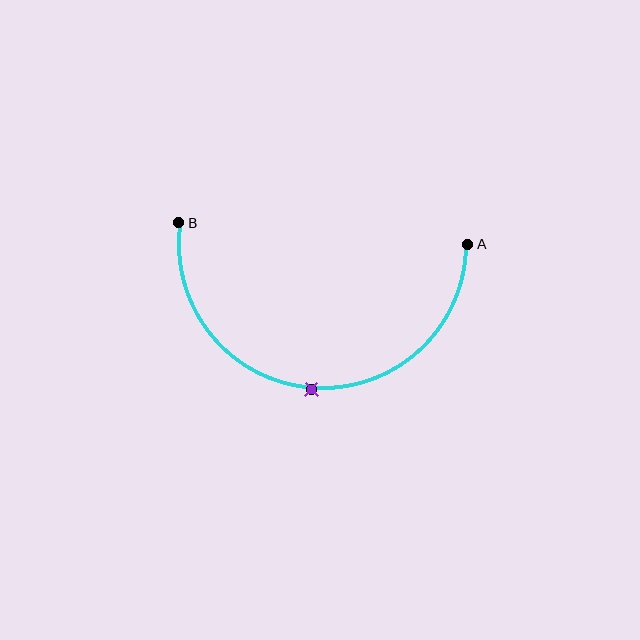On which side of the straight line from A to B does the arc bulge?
The arc bulges below the straight line connecting A and B.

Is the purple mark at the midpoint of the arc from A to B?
Yes. The purple mark lies on the arc at equal arc-length from both A and B — it is the arc midpoint.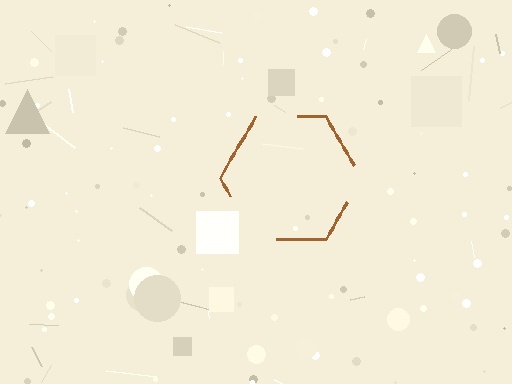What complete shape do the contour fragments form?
The contour fragments form a hexagon.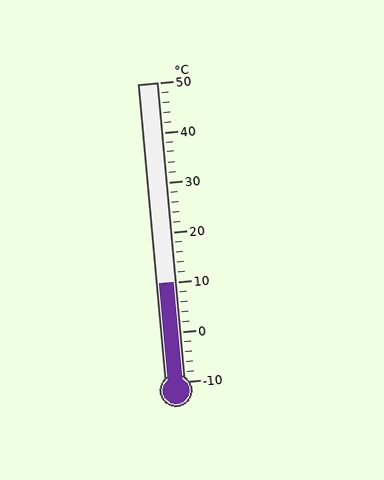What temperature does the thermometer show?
The thermometer shows approximately 10°C.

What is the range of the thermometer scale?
The thermometer scale ranges from -10°C to 50°C.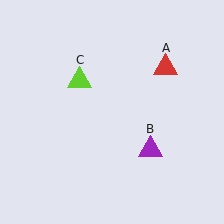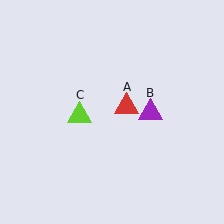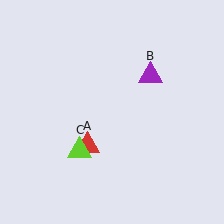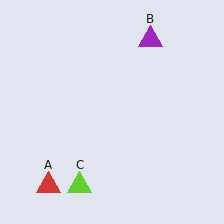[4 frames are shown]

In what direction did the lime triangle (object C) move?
The lime triangle (object C) moved down.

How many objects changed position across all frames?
3 objects changed position: red triangle (object A), purple triangle (object B), lime triangle (object C).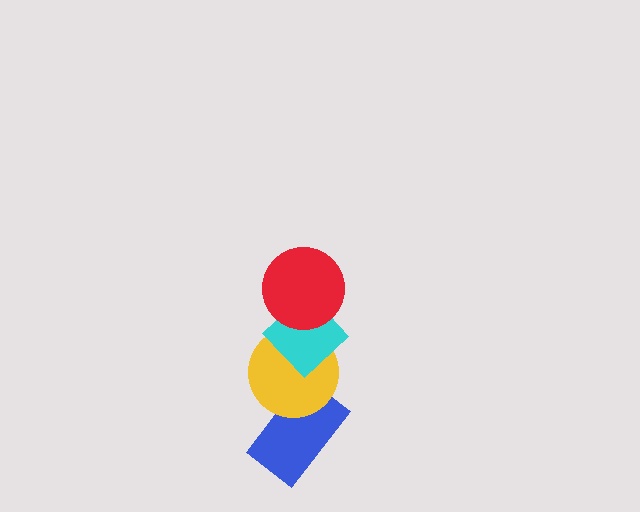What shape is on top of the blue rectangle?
The yellow circle is on top of the blue rectangle.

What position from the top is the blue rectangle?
The blue rectangle is 4th from the top.